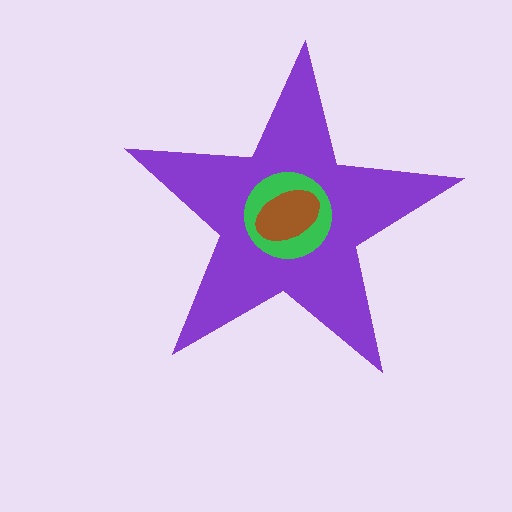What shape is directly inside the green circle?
The brown ellipse.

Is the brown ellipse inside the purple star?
Yes.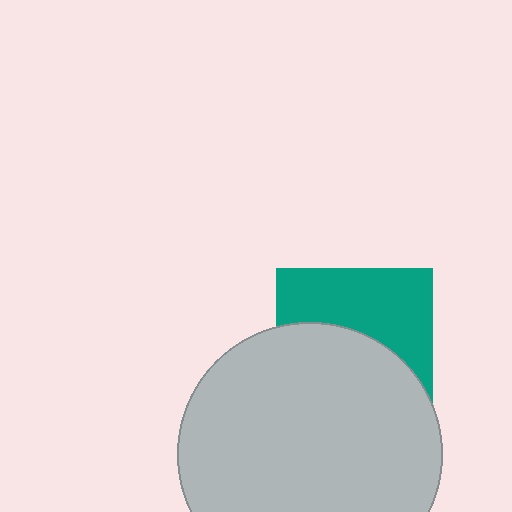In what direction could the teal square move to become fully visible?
The teal square could move up. That would shift it out from behind the light gray circle entirely.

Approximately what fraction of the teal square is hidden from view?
Roughly 54% of the teal square is hidden behind the light gray circle.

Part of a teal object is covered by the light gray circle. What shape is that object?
It is a square.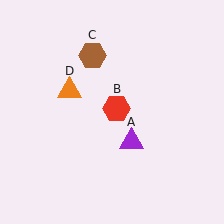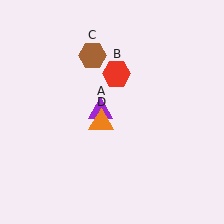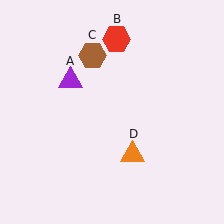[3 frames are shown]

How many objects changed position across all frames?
3 objects changed position: purple triangle (object A), red hexagon (object B), orange triangle (object D).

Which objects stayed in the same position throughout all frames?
Brown hexagon (object C) remained stationary.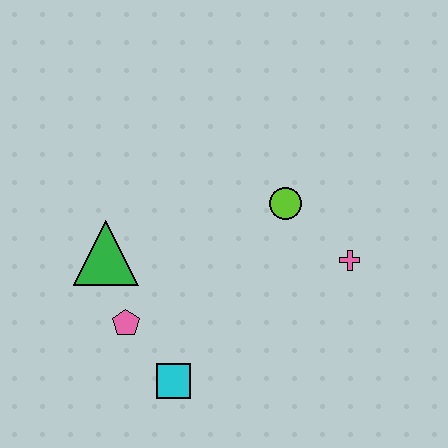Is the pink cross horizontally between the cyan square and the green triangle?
No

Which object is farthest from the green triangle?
The pink cross is farthest from the green triangle.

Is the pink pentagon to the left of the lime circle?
Yes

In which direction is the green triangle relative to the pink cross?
The green triangle is to the left of the pink cross.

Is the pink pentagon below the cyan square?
No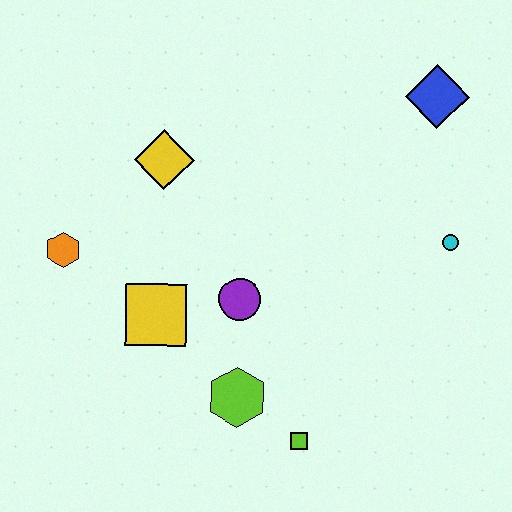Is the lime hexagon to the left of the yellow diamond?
No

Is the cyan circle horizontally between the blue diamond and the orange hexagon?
No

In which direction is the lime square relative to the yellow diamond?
The lime square is below the yellow diamond.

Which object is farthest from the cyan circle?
The orange hexagon is farthest from the cyan circle.